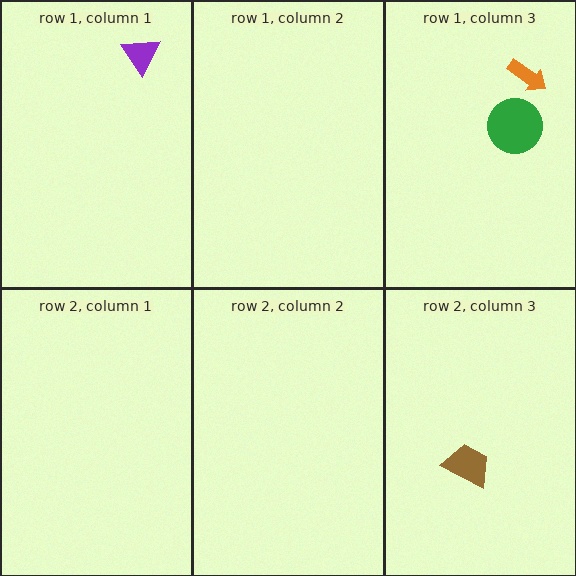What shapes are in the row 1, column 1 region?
The purple triangle.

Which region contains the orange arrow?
The row 1, column 3 region.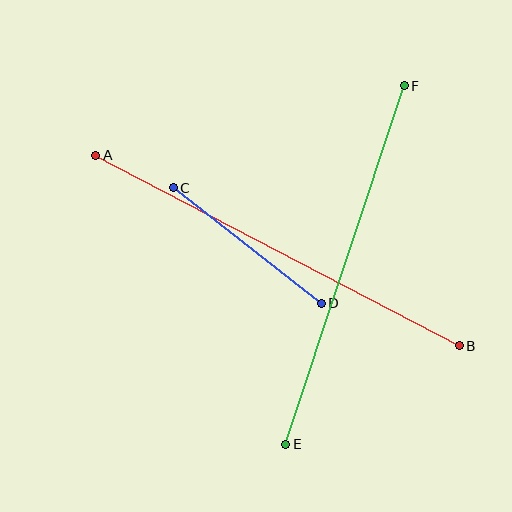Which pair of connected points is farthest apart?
Points A and B are farthest apart.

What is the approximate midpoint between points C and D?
The midpoint is at approximately (247, 246) pixels.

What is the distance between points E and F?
The distance is approximately 377 pixels.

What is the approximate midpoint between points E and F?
The midpoint is at approximately (345, 265) pixels.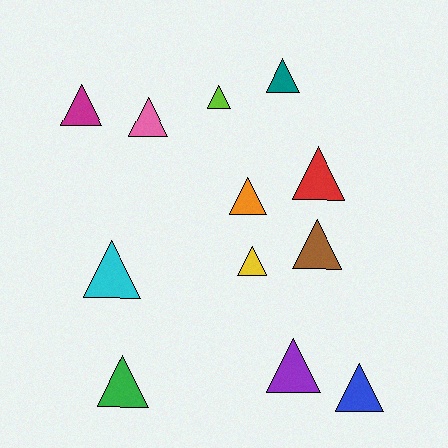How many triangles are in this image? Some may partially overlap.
There are 12 triangles.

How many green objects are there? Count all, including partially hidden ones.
There is 1 green object.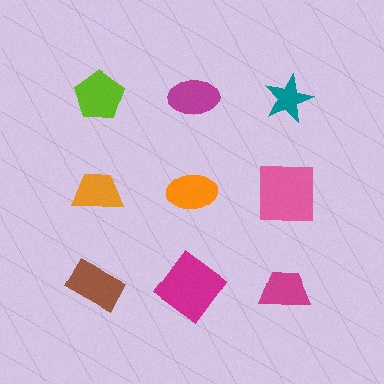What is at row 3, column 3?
A magenta trapezoid.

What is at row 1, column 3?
A teal star.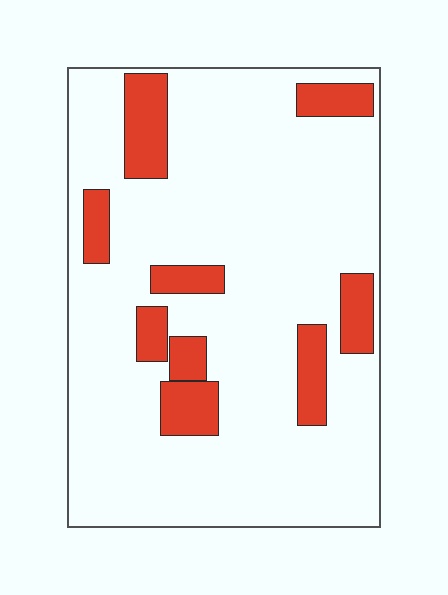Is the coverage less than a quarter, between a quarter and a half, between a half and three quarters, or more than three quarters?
Less than a quarter.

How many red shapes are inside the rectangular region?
9.